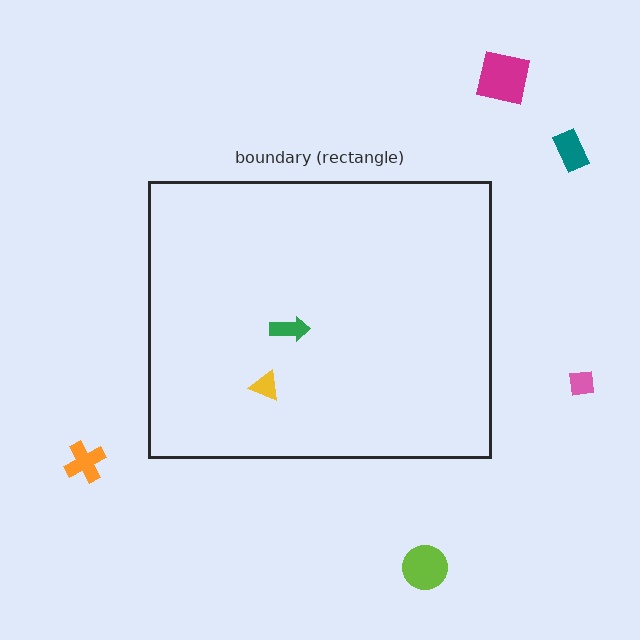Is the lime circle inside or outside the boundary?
Outside.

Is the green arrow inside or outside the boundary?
Inside.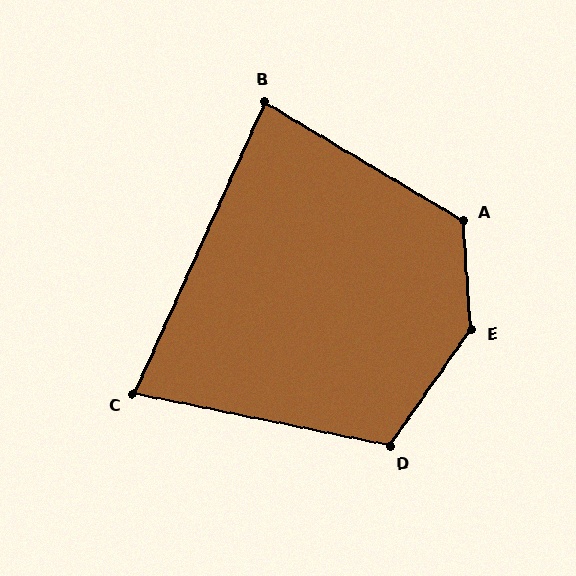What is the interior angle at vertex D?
Approximately 114 degrees (obtuse).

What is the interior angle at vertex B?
Approximately 83 degrees (acute).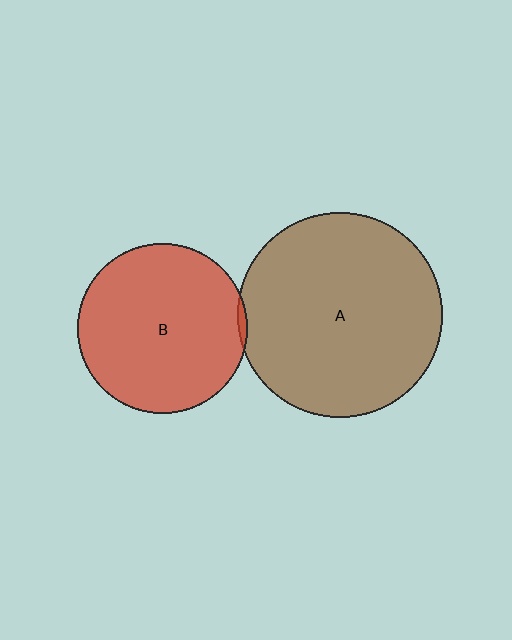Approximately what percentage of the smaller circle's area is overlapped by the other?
Approximately 5%.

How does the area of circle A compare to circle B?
Approximately 1.5 times.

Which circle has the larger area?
Circle A (brown).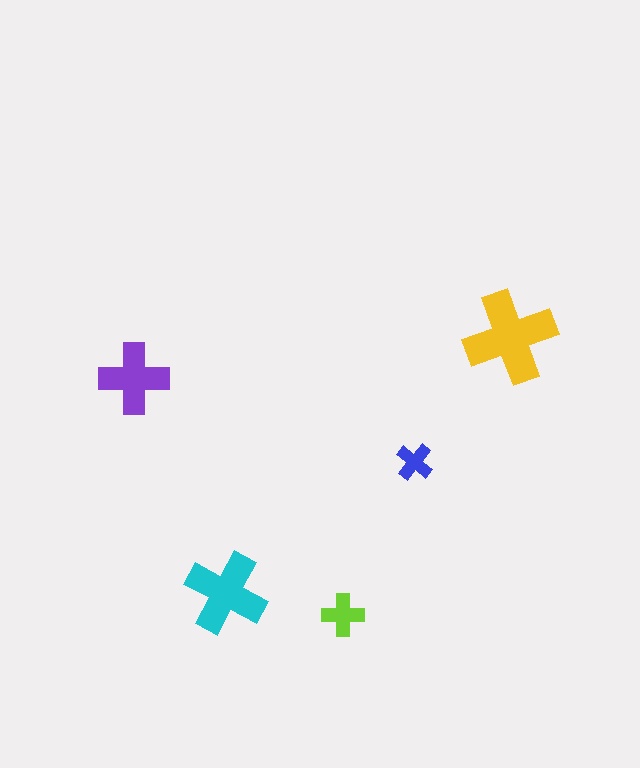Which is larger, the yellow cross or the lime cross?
The yellow one.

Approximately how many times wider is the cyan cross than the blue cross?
About 2 times wider.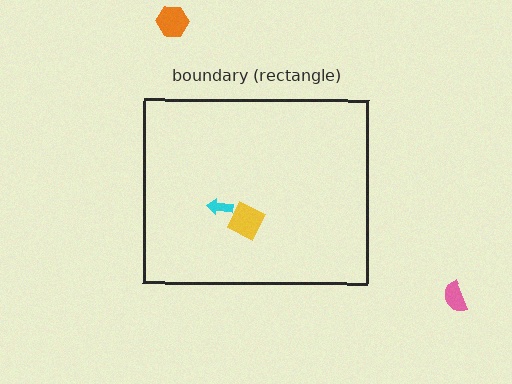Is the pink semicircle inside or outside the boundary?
Outside.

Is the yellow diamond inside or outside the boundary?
Inside.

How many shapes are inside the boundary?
2 inside, 2 outside.